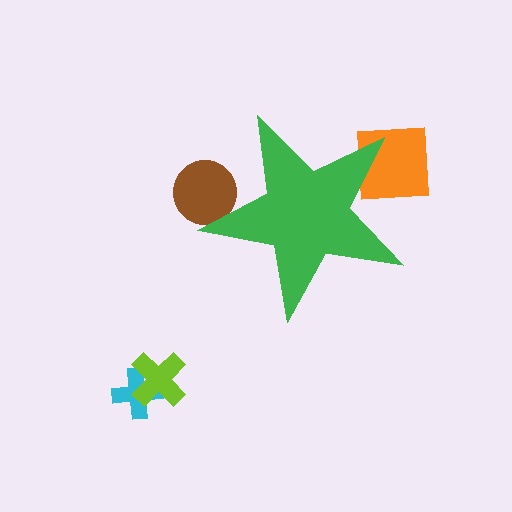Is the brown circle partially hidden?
Yes, the brown circle is partially hidden behind the green star.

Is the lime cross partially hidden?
No, the lime cross is fully visible.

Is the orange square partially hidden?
Yes, the orange square is partially hidden behind the green star.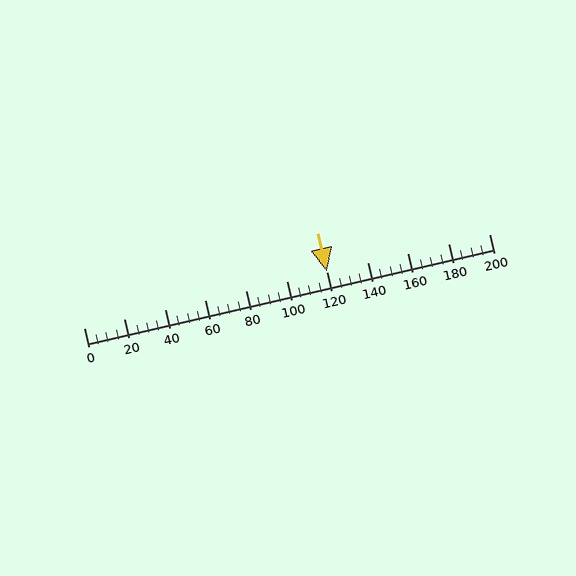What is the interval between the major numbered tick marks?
The major tick marks are spaced 20 units apart.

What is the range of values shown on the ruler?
The ruler shows values from 0 to 200.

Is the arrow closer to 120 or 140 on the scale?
The arrow is closer to 120.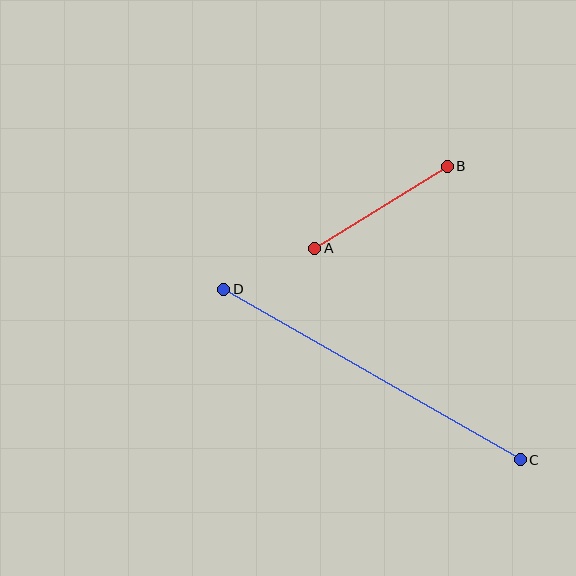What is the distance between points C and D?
The distance is approximately 342 pixels.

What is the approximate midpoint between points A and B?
The midpoint is at approximately (381, 207) pixels.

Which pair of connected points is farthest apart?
Points C and D are farthest apart.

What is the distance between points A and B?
The distance is approximately 156 pixels.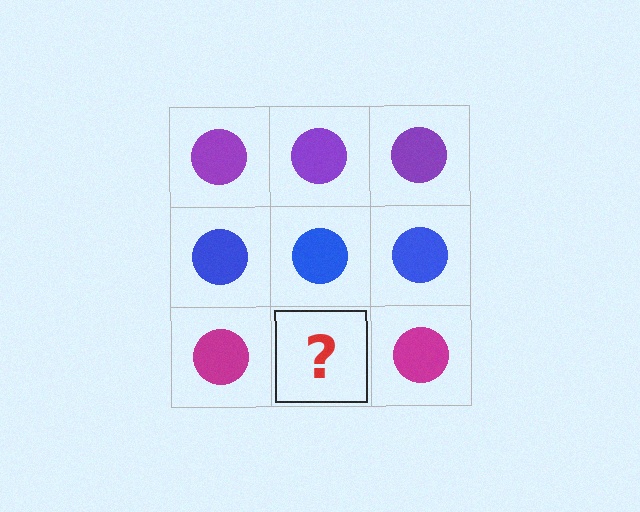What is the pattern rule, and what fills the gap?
The rule is that each row has a consistent color. The gap should be filled with a magenta circle.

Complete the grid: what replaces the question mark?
The question mark should be replaced with a magenta circle.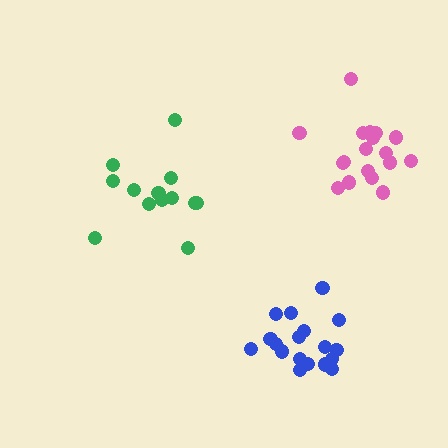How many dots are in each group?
Group 1: 13 dots, Group 2: 18 dots, Group 3: 18 dots (49 total).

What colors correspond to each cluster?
The clusters are colored: green, pink, blue.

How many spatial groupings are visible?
There are 3 spatial groupings.